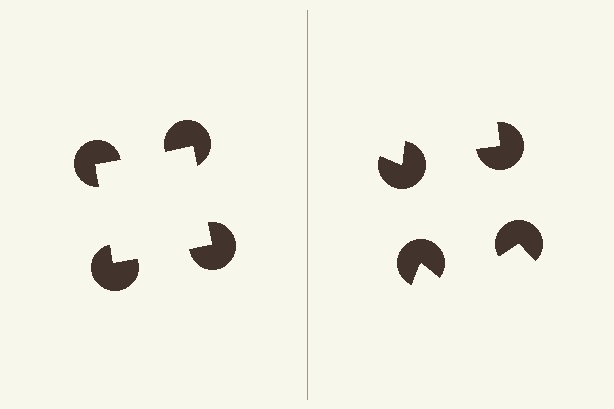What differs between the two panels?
The pac-man discs are positioned identically on both sides; only the wedge orientations differ. On the left they align to a square; on the right they are misaligned.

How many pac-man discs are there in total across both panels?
8 — 4 on each side.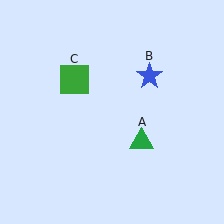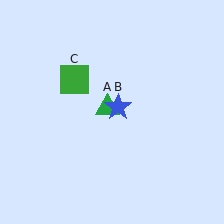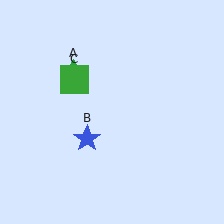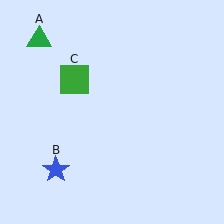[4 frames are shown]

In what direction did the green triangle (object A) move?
The green triangle (object A) moved up and to the left.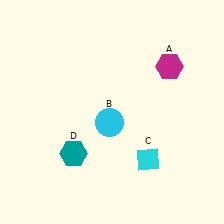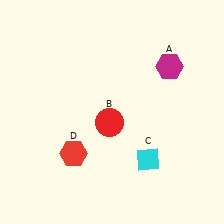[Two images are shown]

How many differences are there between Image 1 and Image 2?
There are 2 differences between the two images.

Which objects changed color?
B changed from cyan to red. D changed from teal to red.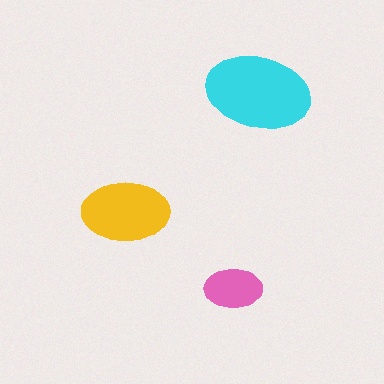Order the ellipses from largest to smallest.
the cyan one, the yellow one, the pink one.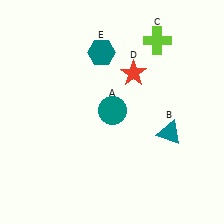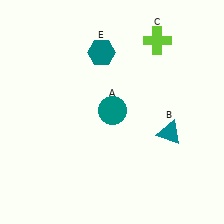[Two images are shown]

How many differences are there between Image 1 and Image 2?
There is 1 difference between the two images.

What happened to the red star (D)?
The red star (D) was removed in Image 2. It was in the top-right area of Image 1.